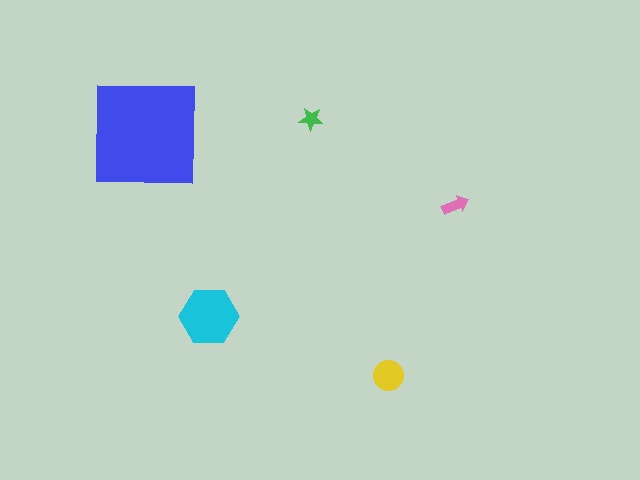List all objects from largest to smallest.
The blue square, the cyan hexagon, the yellow circle, the pink arrow, the green star.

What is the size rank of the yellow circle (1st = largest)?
3rd.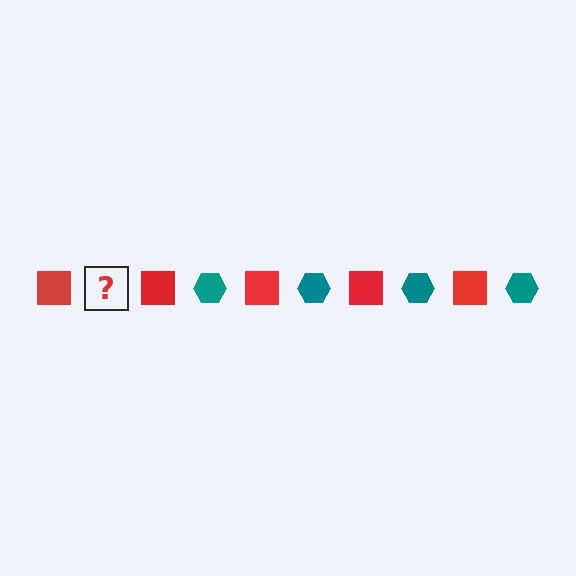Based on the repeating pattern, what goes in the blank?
The blank should be a teal hexagon.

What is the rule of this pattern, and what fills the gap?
The rule is that the pattern alternates between red square and teal hexagon. The gap should be filled with a teal hexagon.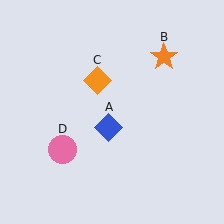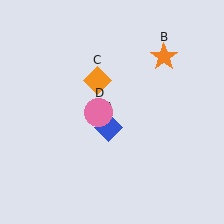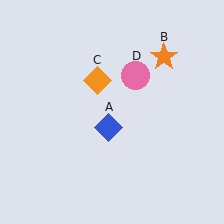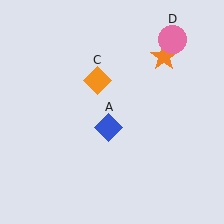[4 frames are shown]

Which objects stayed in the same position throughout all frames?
Blue diamond (object A) and orange star (object B) and orange diamond (object C) remained stationary.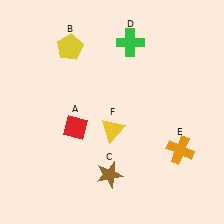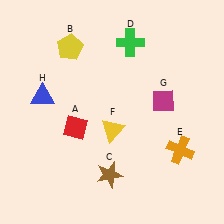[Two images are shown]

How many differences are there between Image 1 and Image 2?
There are 2 differences between the two images.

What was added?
A magenta diamond (G), a blue triangle (H) were added in Image 2.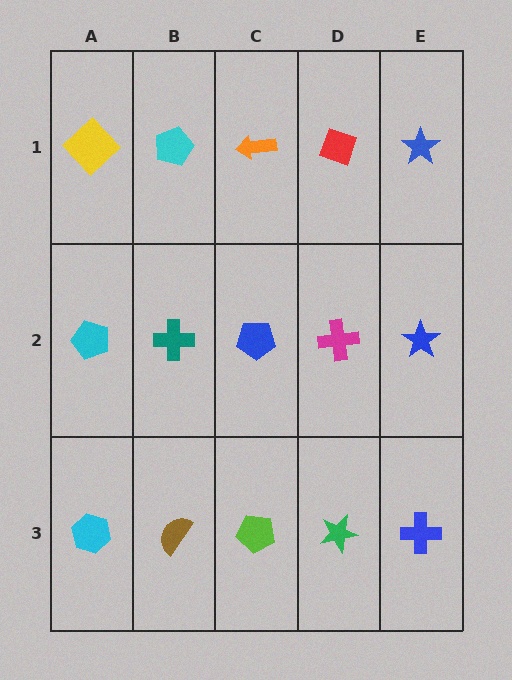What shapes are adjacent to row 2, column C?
An orange arrow (row 1, column C), a lime pentagon (row 3, column C), a teal cross (row 2, column B), a magenta cross (row 2, column D).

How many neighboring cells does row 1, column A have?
2.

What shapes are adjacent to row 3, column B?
A teal cross (row 2, column B), a cyan hexagon (row 3, column A), a lime pentagon (row 3, column C).